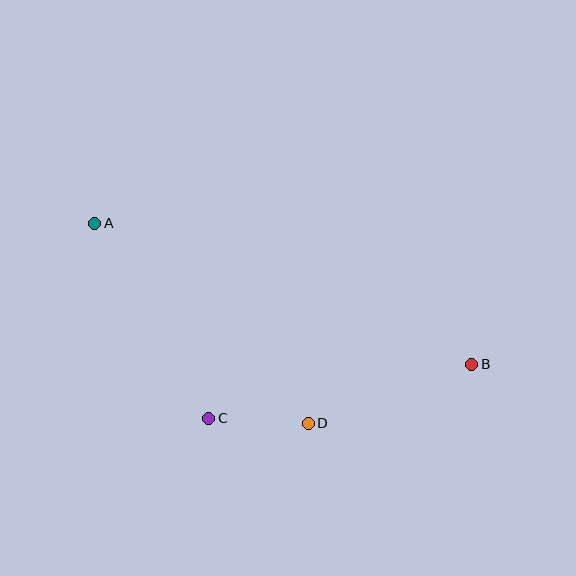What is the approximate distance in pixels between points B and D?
The distance between B and D is approximately 174 pixels.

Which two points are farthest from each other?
Points A and B are farthest from each other.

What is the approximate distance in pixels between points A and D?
The distance between A and D is approximately 293 pixels.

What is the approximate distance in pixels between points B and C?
The distance between B and C is approximately 268 pixels.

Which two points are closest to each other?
Points C and D are closest to each other.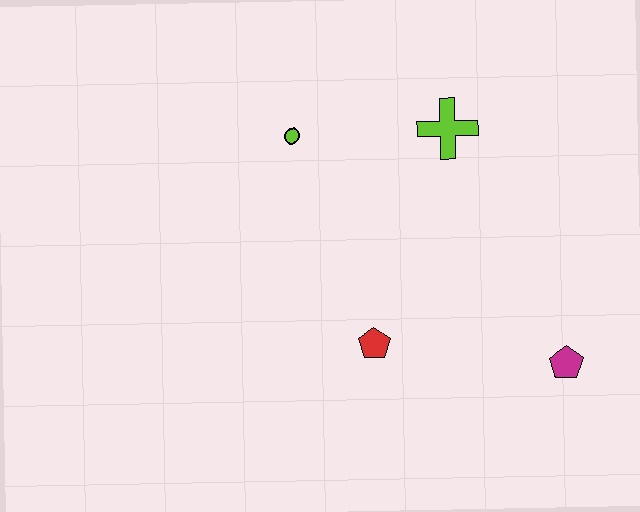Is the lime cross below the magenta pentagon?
No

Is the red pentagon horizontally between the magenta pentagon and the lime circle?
Yes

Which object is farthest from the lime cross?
The magenta pentagon is farthest from the lime cross.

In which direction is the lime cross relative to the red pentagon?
The lime cross is above the red pentagon.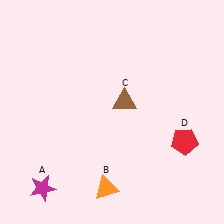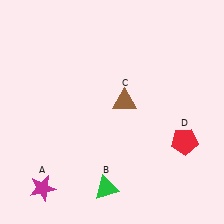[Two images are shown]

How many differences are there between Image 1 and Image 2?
There is 1 difference between the two images.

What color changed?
The triangle (B) changed from orange in Image 1 to green in Image 2.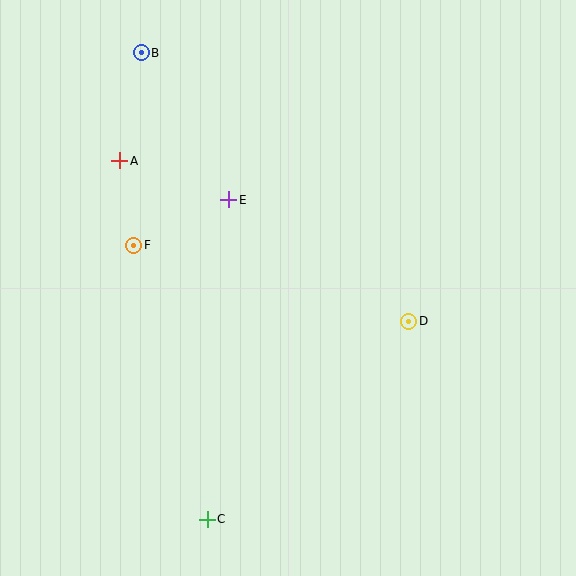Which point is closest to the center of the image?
Point E at (229, 200) is closest to the center.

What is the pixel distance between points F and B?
The distance between F and B is 193 pixels.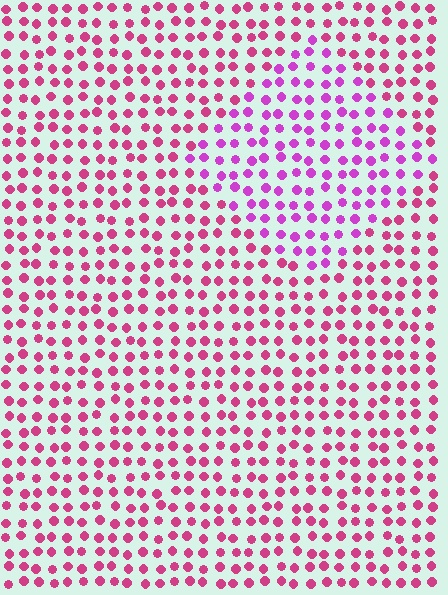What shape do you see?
I see a diamond.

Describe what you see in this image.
The image is filled with small magenta elements in a uniform arrangement. A diamond-shaped region is visible where the elements are tinted to a slightly different hue, forming a subtle color boundary.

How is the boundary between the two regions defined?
The boundary is defined purely by a slight shift in hue (about 31 degrees). Spacing, size, and orientation are identical on both sides.